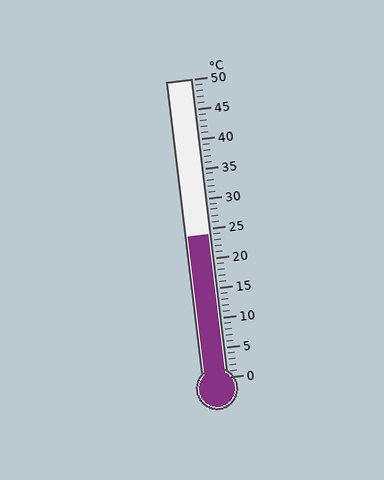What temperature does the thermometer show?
The thermometer shows approximately 24°C.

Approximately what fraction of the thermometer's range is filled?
The thermometer is filled to approximately 50% of its range.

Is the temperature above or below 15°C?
The temperature is above 15°C.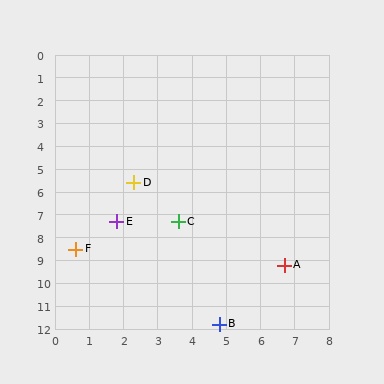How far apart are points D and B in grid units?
Points D and B are about 6.7 grid units apart.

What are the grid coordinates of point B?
Point B is at approximately (4.8, 11.8).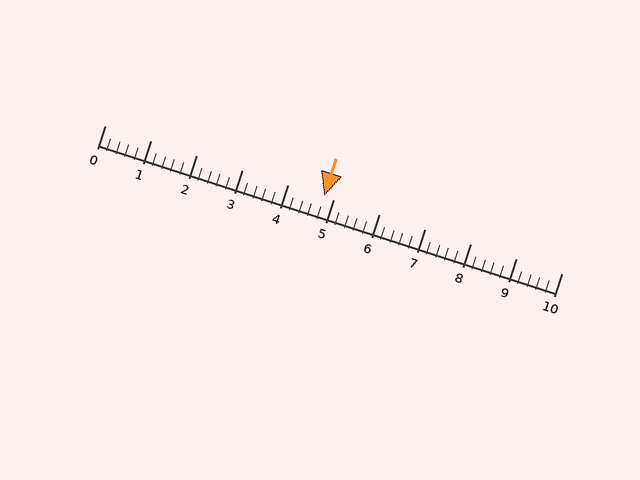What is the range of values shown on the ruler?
The ruler shows values from 0 to 10.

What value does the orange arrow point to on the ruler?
The orange arrow points to approximately 4.8.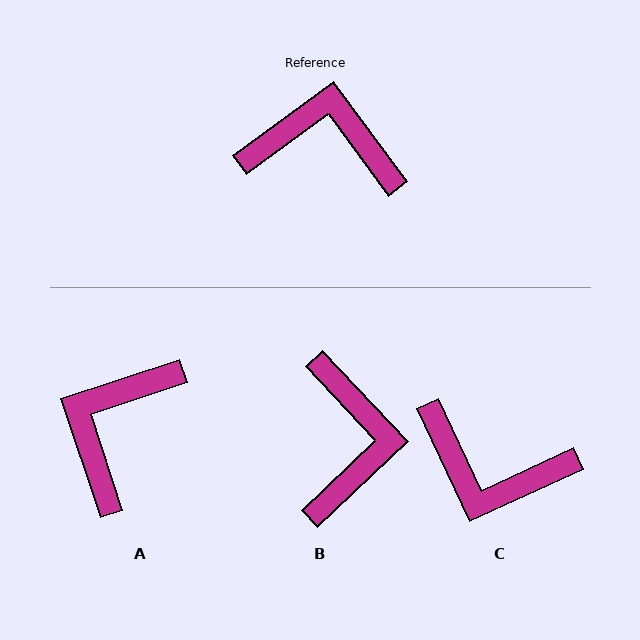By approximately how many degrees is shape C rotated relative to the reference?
Approximately 168 degrees counter-clockwise.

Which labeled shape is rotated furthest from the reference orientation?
C, about 168 degrees away.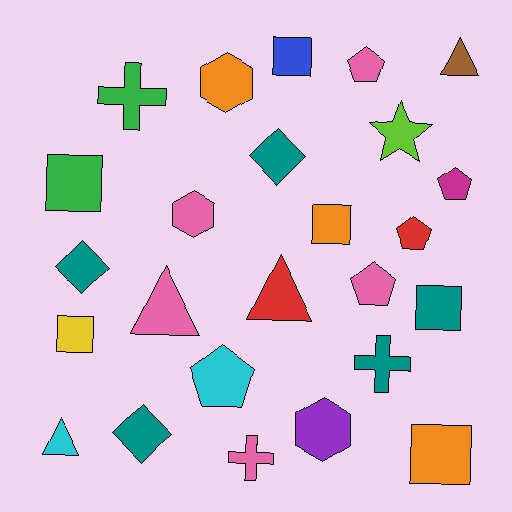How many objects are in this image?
There are 25 objects.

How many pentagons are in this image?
There are 5 pentagons.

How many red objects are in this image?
There are 2 red objects.